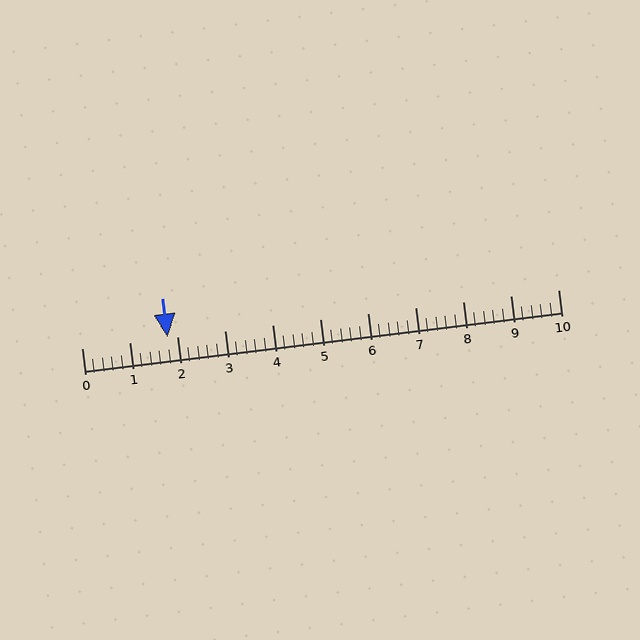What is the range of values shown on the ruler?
The ruler shows values from 0 to 10.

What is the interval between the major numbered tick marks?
The major tick marks are spaced 1 units apart.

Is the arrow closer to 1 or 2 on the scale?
The arrow is closer to 2.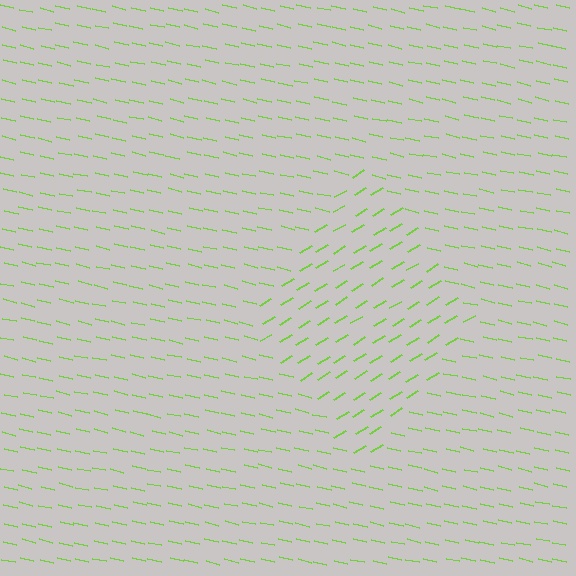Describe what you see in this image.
The image is filled with small lime line segments. A diamond region in the image has lines oriented differently from the surrounding lines, creating a visible texture boundary.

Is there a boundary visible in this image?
Yes, there is a texture boundary formed by a change in line orientation.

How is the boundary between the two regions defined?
The boundary is defined purely by a change in line orientation (approximately 45 degrees difference). All lines are the same color and thickness.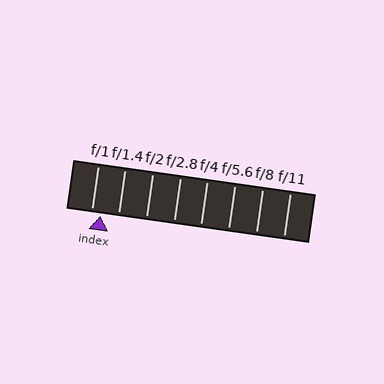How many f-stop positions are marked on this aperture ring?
There are 8 f-stop positions marked.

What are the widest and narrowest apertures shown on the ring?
The widest aperture shown is f/1 and the narrowest is f/11.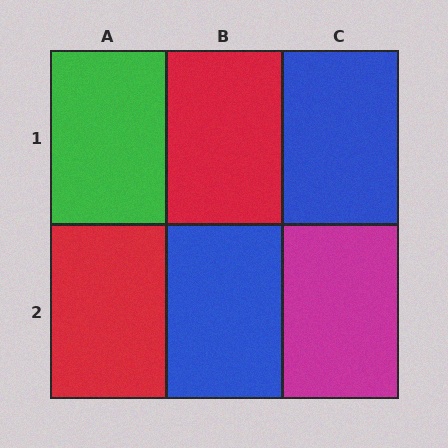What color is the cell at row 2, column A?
Red.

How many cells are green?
1 cell is green.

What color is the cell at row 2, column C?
Magenta.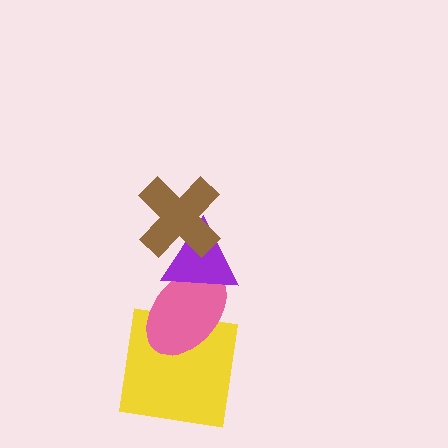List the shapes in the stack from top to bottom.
From top to bottom: the brown cross, the purple triangle, the pink ellipse, the yellow square.